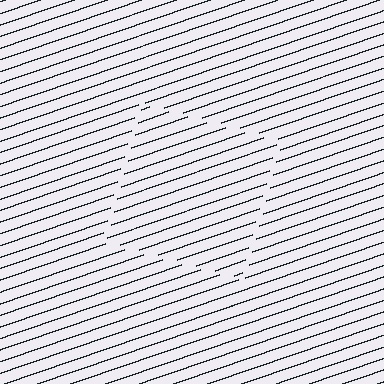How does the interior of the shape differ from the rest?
The interior of the shape contains the same grating, shifted by half a period — the contour is defined by the phase discontinuity where line-ends from the inner and outer gratings abut.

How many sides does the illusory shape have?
4 sides — the line-ends trace a square.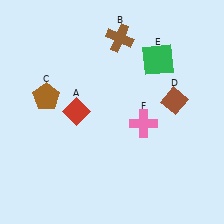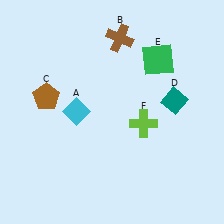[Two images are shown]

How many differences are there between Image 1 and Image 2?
There are 3 differences between the two images.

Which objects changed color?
A changed from red to cyan. D changed from brown to teal. F changed from pink to lime.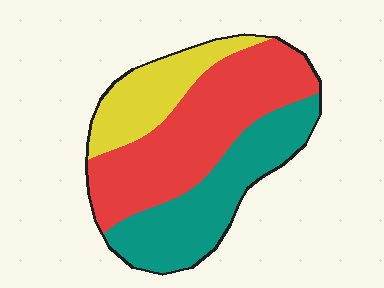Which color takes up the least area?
Yellow, at roughly 20%.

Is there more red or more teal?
Red.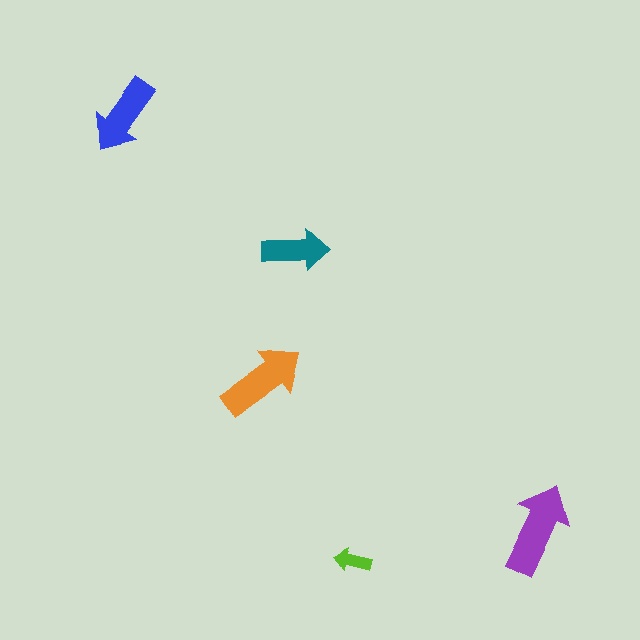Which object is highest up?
The blue arrow is topmost.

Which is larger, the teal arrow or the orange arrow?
The orange one.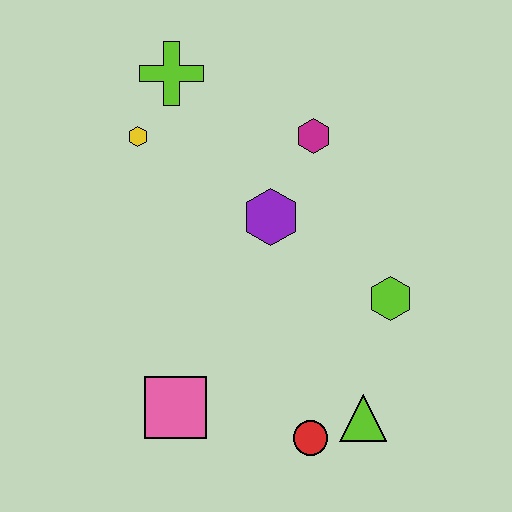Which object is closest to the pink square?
The red circle is closest to the pink square.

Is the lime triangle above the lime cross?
No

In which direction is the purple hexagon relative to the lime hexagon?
The purple hexagon is to the left of the lime hexagon.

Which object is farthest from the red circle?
The lime cross is farthest from the red circle.